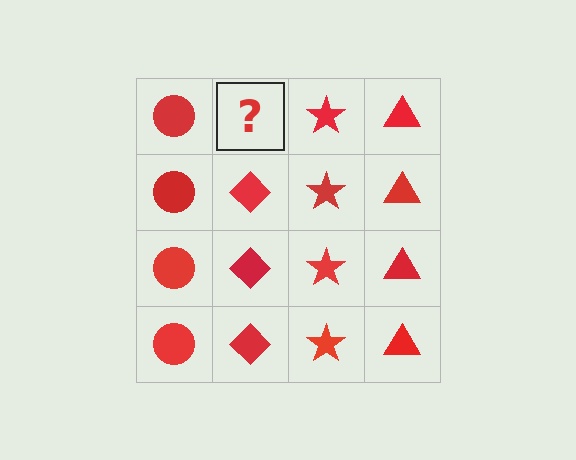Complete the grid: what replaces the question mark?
The question mark should be replaced with a red diamond.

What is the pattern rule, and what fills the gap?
The rule is that each column has a consistent shape. The gap should be filled with a red diamond.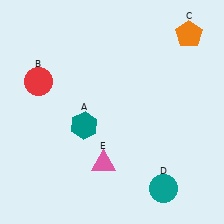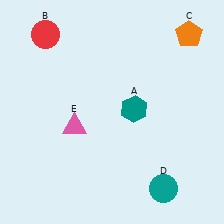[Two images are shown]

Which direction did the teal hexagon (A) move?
The teal hexagon (A) moved right.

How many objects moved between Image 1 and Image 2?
3 objects moved between the two images.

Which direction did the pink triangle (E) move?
The pink triangle (E) moved up.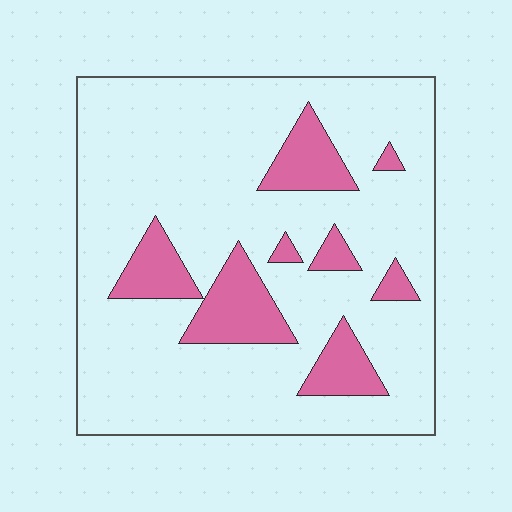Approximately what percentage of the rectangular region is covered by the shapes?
Approximately 15%.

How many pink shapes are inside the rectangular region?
8.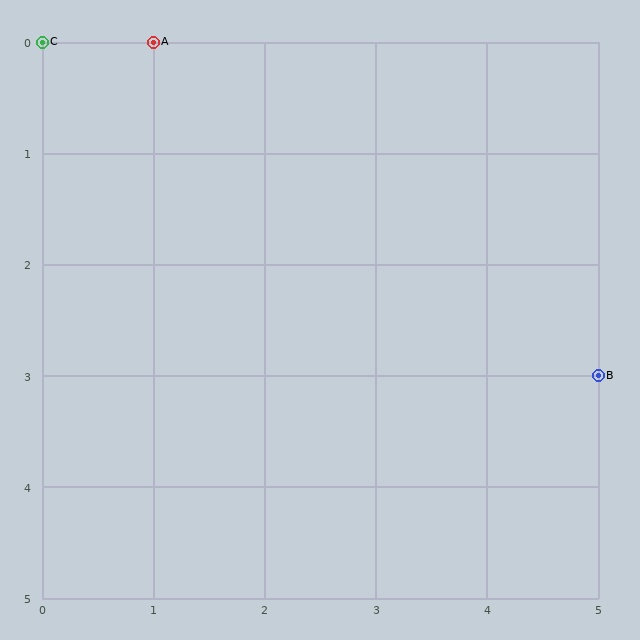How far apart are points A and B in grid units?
Points A and B are 4 columns and 3 rows apart (about 5.0 grid units diagonally).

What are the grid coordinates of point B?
Point B is at grid coordinates (5, 3).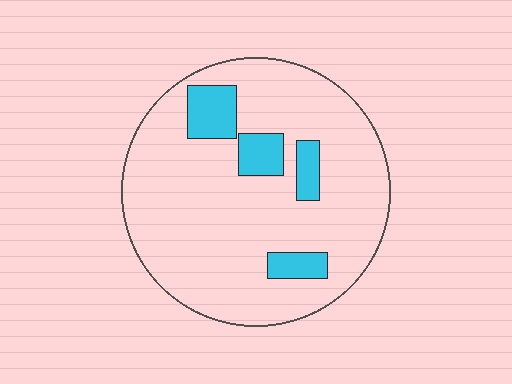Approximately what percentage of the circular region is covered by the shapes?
Approximately 15%.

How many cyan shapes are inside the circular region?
4.